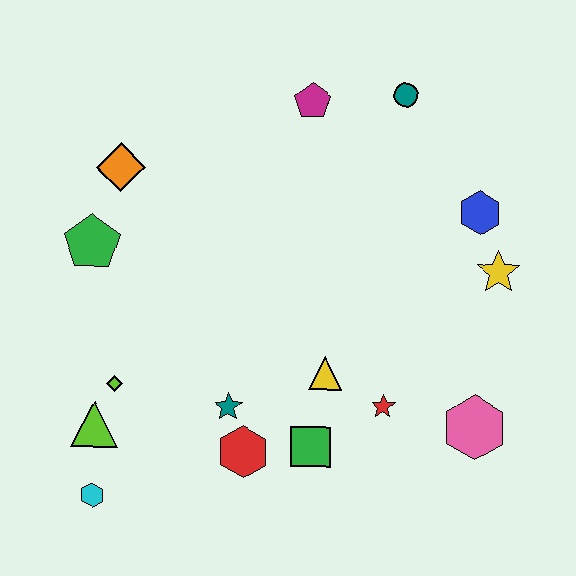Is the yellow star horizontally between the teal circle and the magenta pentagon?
No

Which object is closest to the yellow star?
The blue hexagon is closest to the yellow star.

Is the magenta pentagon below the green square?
No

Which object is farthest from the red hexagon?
The teal circle is farthest from the red hexagon.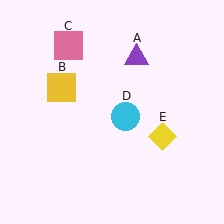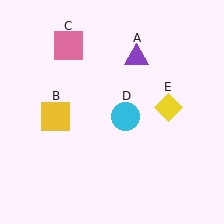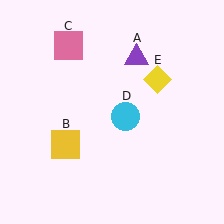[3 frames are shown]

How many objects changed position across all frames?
2 objects changed position: yellow square (object B), yellow diamond (object E).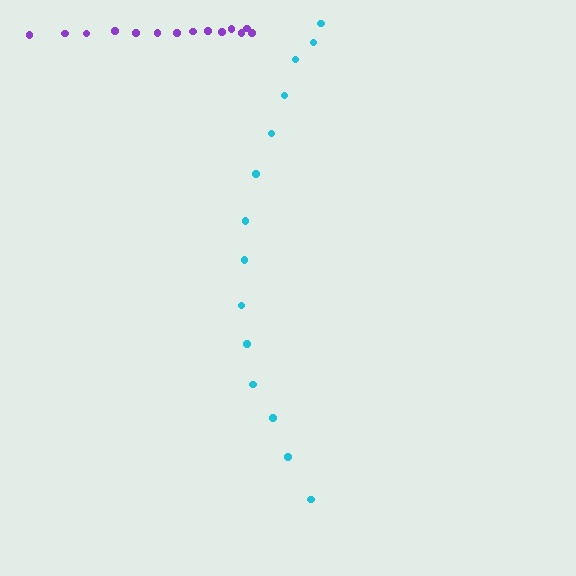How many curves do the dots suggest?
There are 2 distinct paths.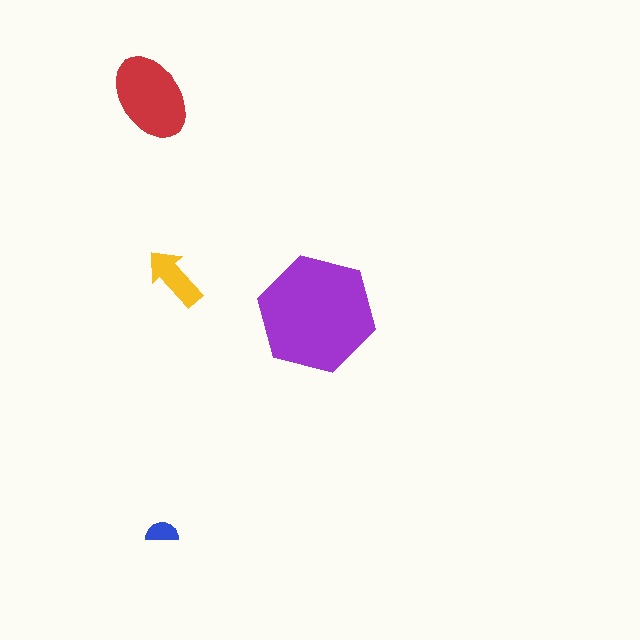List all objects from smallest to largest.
The blue semicircle, the yellow arrow, the red ellipse, the purple hexagon.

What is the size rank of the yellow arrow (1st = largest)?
3rd.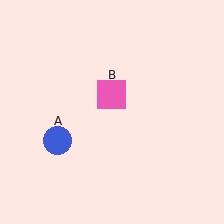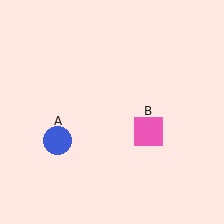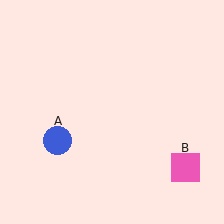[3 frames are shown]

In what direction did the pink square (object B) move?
The pink square (object B) moved down and to the right.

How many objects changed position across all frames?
1 object changed position: pink square (object B).